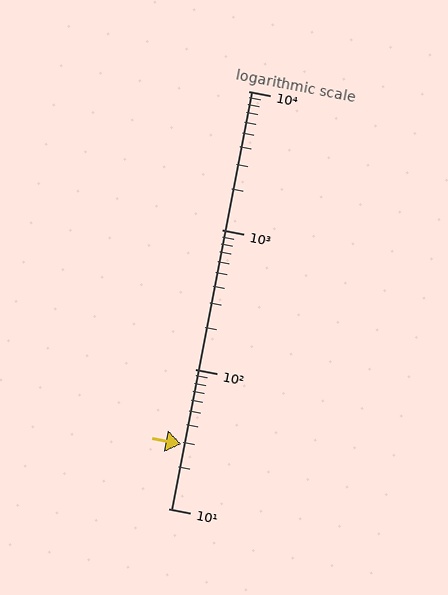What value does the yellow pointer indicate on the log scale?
The pointer indicates approximately 29.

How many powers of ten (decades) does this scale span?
The scale spans 3 decades, from 10 to 10000.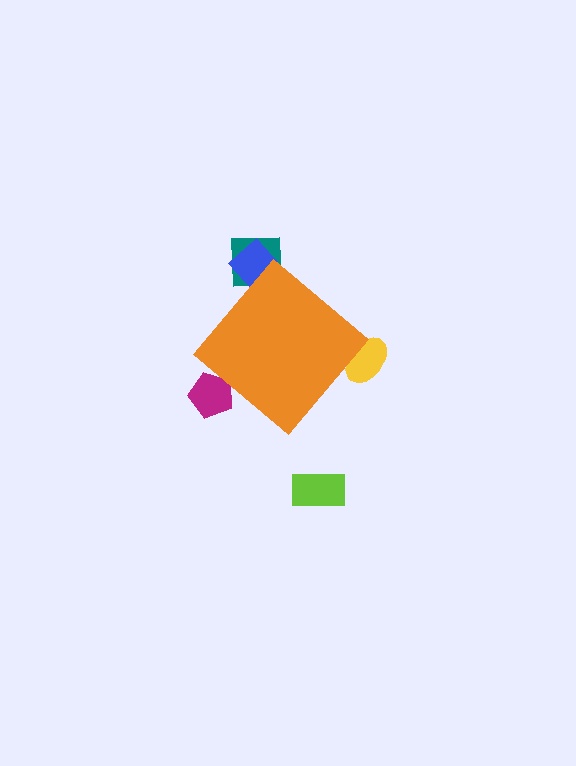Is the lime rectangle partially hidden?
No, the lime rectangle is fully visible.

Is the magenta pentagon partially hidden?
Yes, the magenta pentagon is partially hidden behind the orange diamond.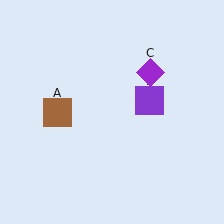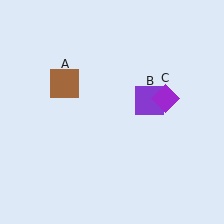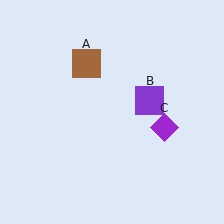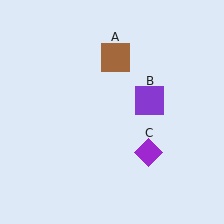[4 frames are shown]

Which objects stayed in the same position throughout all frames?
Purple square (object B) remained stationary.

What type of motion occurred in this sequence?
The brown square (object A), purple diamond (object C) rotated clockwise around the center of the scene.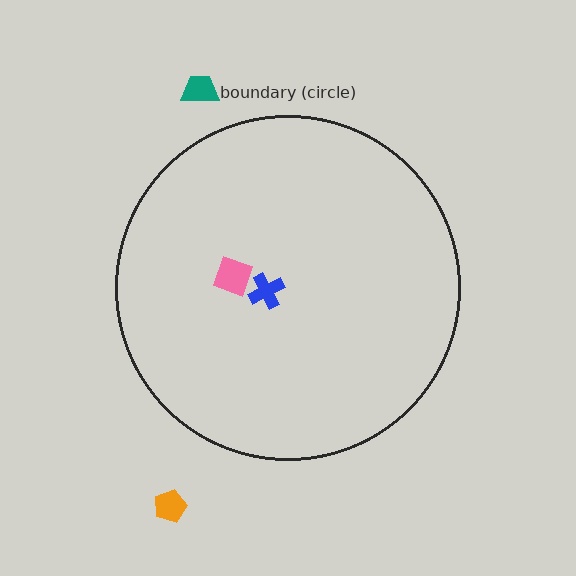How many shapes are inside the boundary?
2 inside, 2 outside.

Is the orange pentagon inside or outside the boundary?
Outside.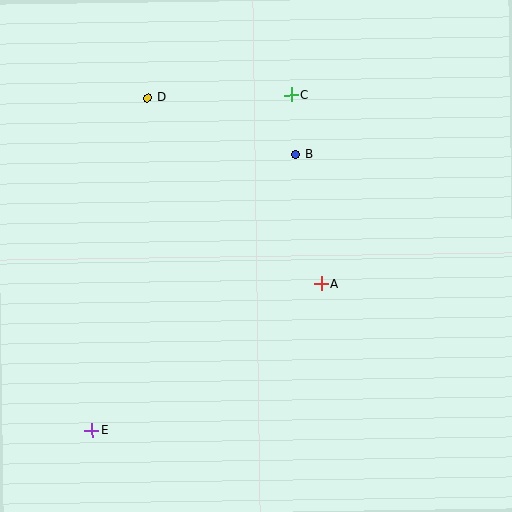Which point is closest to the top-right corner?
Point C is closest to the top-right corner.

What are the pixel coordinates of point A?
Point A is at (322, 284).